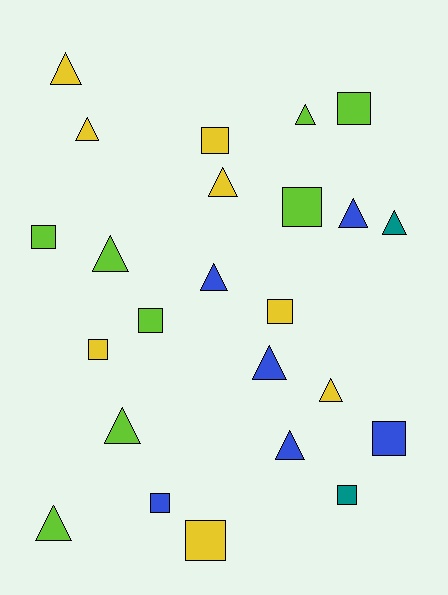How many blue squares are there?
There are 2 blue squares.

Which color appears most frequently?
Lime, with 8 objects.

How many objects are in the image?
There are 24 objects.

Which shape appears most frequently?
Triangle, with 13 objects.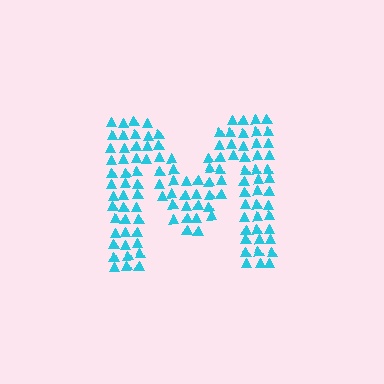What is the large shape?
The large shape is the letter M.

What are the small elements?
The small elements are triangles.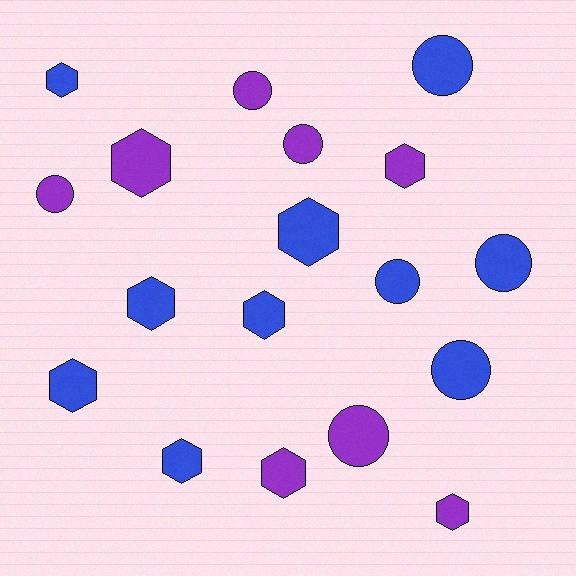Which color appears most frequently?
Blue, with 10 objects.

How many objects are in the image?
There are 18 objects.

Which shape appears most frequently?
Hexagon, with 10 objects.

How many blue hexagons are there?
There are 6 blue hexagons.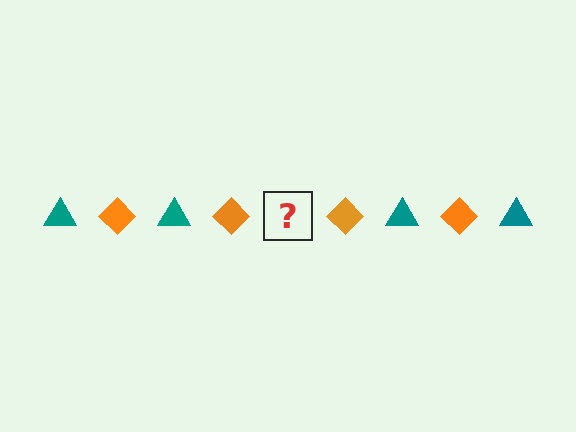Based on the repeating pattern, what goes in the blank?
The blank should be a teal triangle.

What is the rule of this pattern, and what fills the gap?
The rule is that the pattern alternates between teal triangle and orange diamond. The gap should be filled with a teal triangle.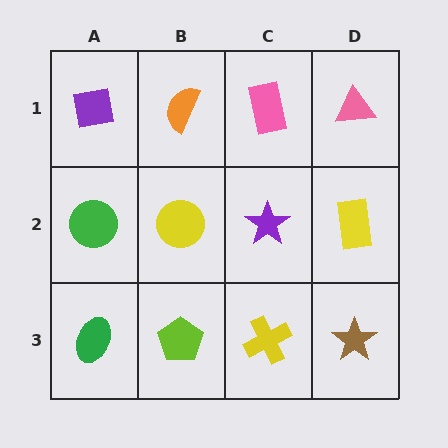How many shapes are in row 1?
4 shapes.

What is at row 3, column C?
A yellow cross.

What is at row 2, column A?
A green circle.